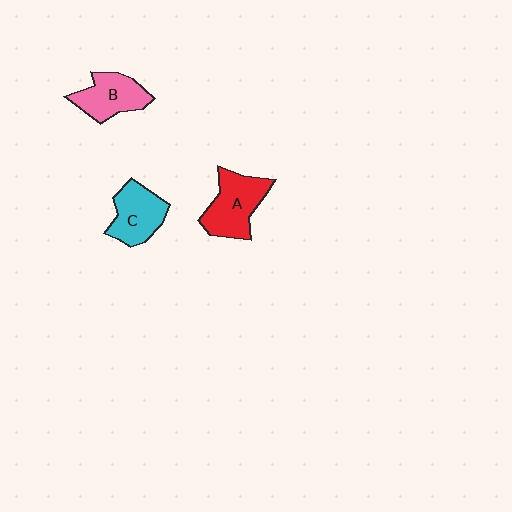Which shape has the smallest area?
Shape B (pink).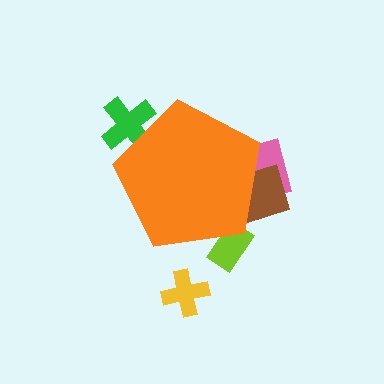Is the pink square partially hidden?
Yes, the pink square is partially hidden behind the orange pentagon.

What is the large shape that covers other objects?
An orange pentagon.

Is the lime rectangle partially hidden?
Yes, the lime rectangle is partially hidden behind the orange pentagon.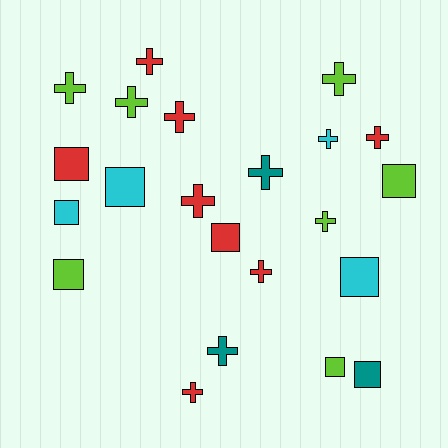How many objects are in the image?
There are 22 objects.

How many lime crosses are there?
There are 4 lime crosses.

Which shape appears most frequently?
Cross, with 13 objects.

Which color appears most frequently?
Red, with 8 objects.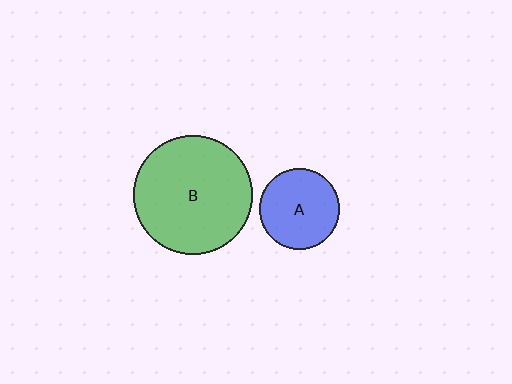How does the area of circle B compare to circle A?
Approximately 2.2 times.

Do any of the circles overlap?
No, none of the circles overlap.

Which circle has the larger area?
Circle B (green).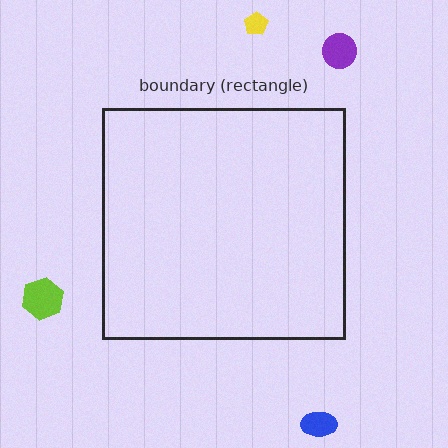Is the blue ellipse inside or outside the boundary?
Outside.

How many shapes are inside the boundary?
0 inside, 4 outside.